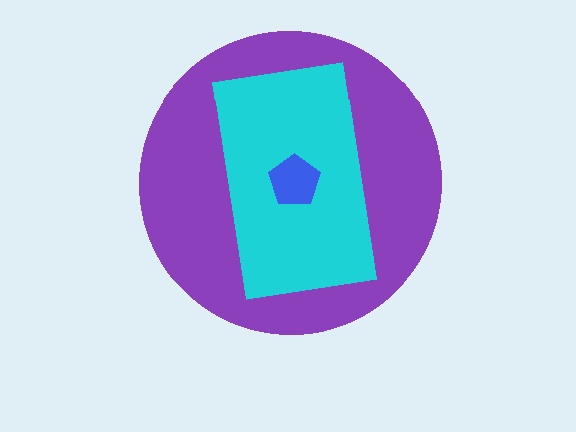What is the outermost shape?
The purple circle.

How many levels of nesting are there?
3.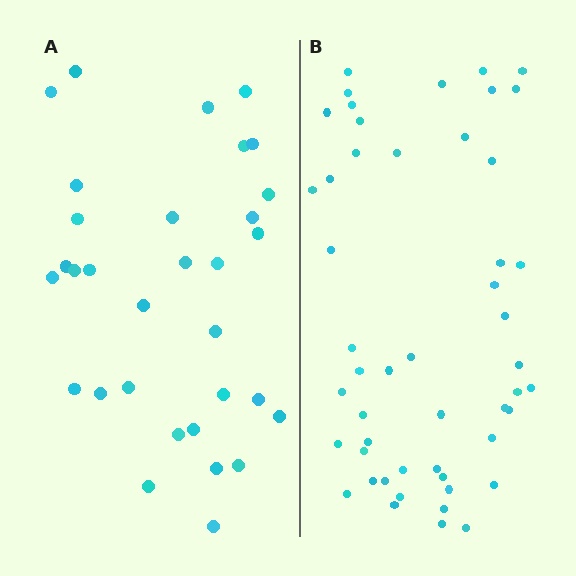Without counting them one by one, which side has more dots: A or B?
Region B (the right region) has more dots.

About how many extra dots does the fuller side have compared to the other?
Region B has approximately 20 more dots than region A.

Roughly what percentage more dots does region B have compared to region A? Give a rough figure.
About 55% more.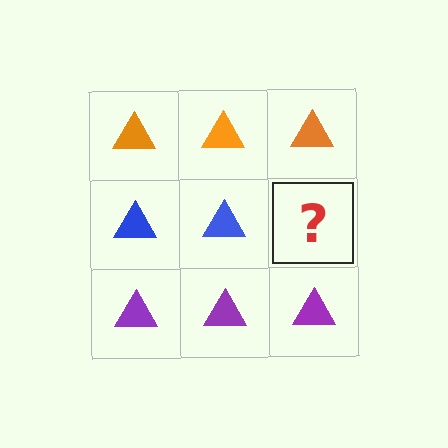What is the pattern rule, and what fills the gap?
The rule is that each row has a consistent color. The gap should be filled with a blue triangle.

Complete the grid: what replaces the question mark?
The question mark should be replaced with a blue triangle.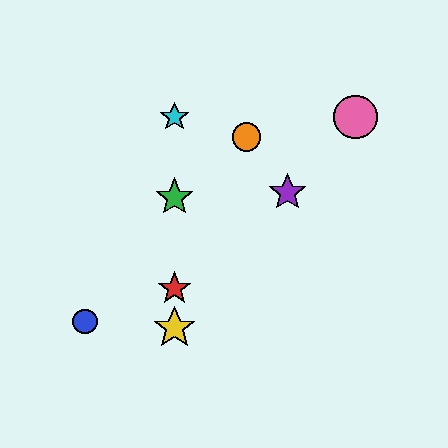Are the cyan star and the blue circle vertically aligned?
No, the cyan star is at x≈174 and the blue circle is at x≈85.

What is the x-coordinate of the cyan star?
The cyan star is at x≈174.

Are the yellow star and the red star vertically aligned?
Yes, both are at x≈174.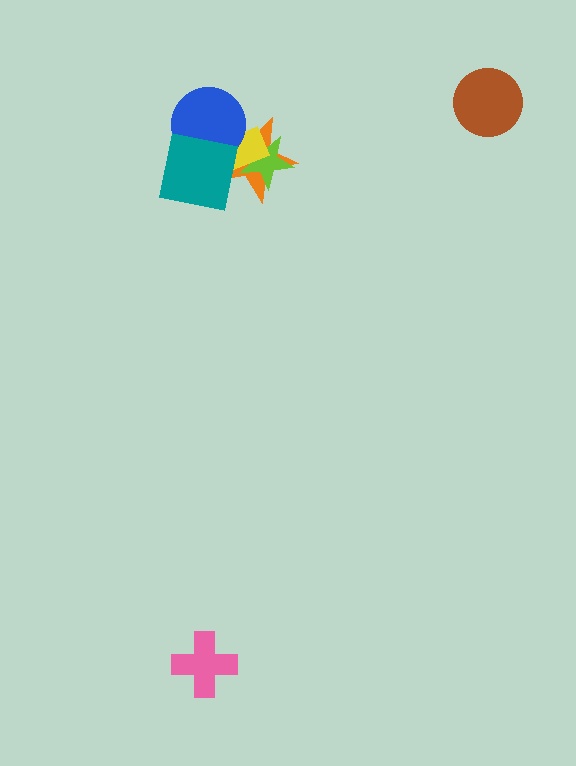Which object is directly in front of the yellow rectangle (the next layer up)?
The blue circle is directly in front of the yellow rectangle.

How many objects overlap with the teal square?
3 objects overlap with the teal square.